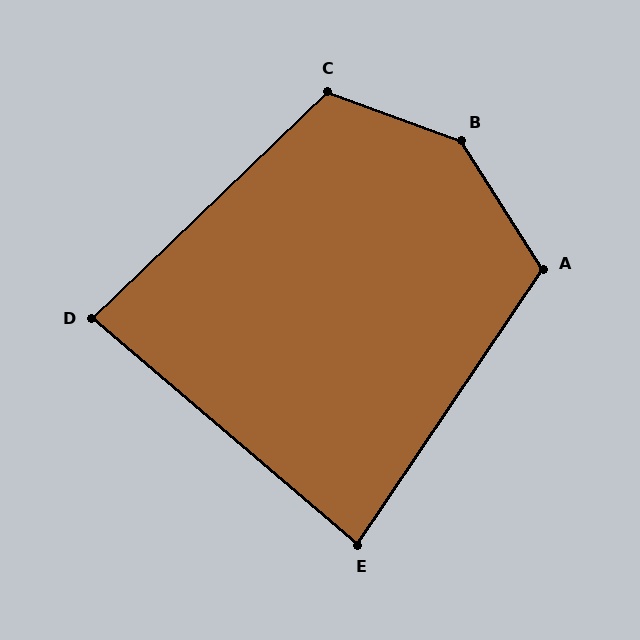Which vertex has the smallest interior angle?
E, at approximately 83 degrees.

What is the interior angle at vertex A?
Approximately 114 degrees (obtuse).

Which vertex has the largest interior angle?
B, at approximately 142 degrees.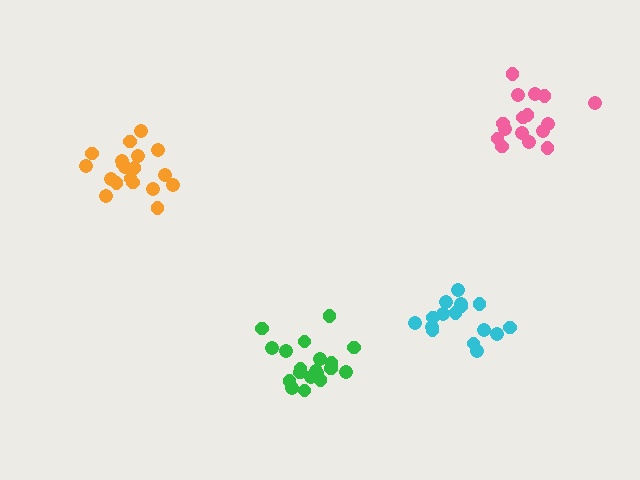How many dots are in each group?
Group 1: 19 dots, Group 2: 19 dots, Group 3: 16 dots, Group 4: 16 dots (70 total).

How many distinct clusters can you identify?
There are 4 distinct clusters.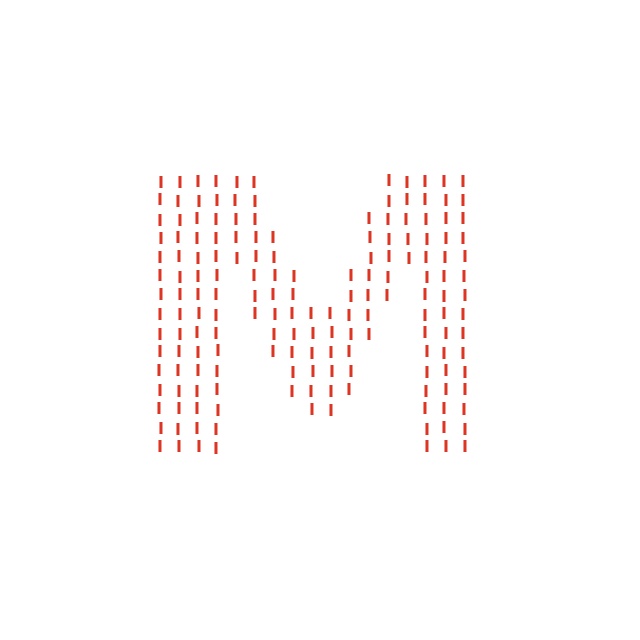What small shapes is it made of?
It is made of small letter I's.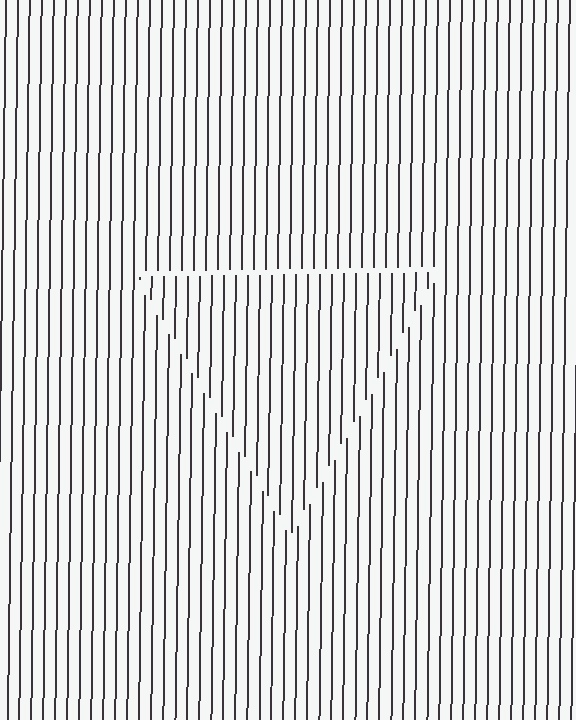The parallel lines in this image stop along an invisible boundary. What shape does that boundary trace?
An illusory triangle. The interior of the shape contains the same grating, shifted by half a period — the contour is defined by the phase discontinuity where line-ends from the inner and outer gratings abut.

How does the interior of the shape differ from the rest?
The interior of the shape contains the same grating, shifted by half a period — the contour is defined by the phase discontinuity where line-ends from the inner and outer gratings abut.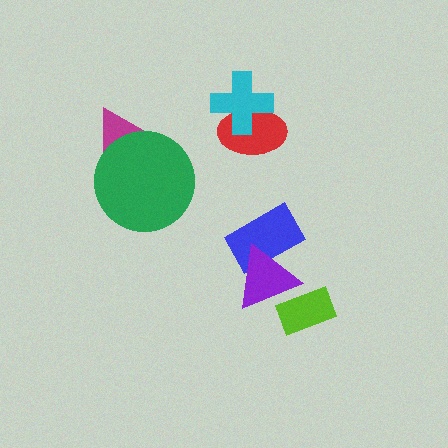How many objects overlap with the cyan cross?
1 object overlaps with the cyan cross.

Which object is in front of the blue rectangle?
The purple triangle is in front of the blue rectangle.